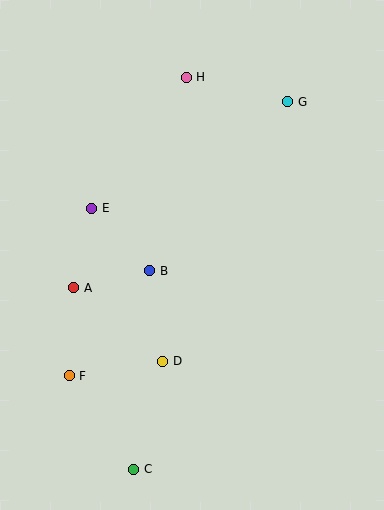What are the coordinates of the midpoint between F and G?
The midpoint between F and G is at (178, 239).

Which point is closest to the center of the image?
Point B at (150, 271) is closest to the center.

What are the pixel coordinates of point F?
Point F is at (69, 376).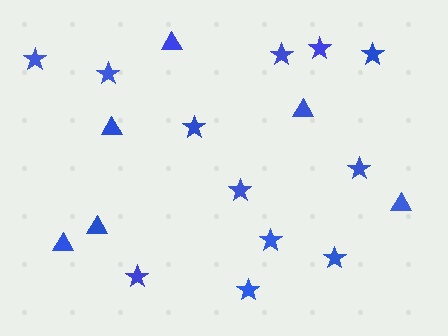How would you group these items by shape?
There are 2 groups: one group of triangles (6) and one group of stars (12).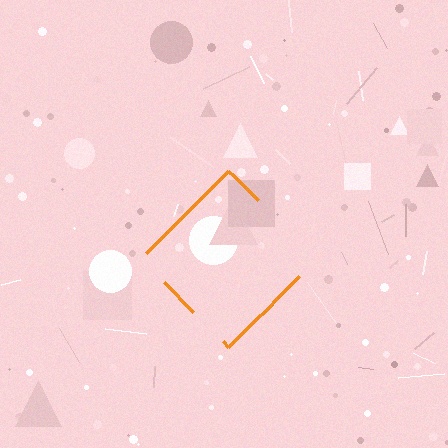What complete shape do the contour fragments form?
The contour fragments form a diamond.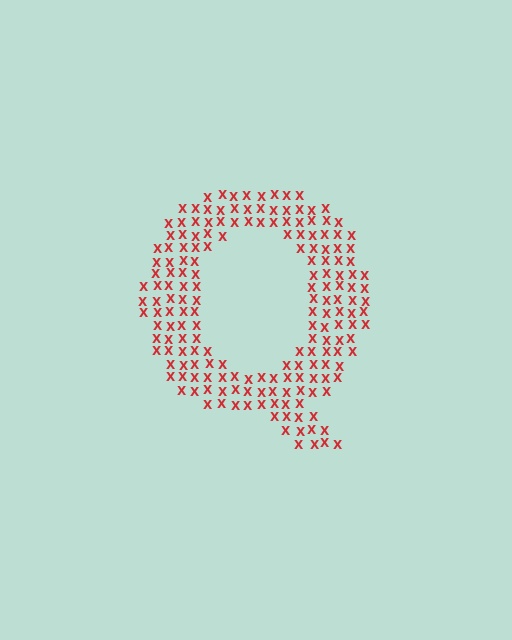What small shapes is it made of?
It is made of small letter X's.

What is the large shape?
The large shape is the letter Q.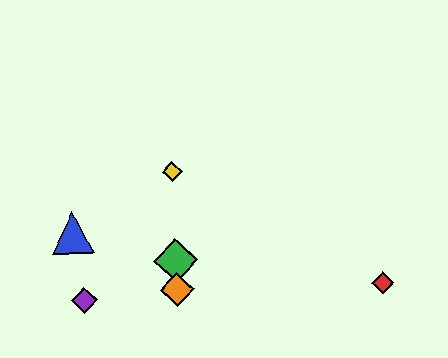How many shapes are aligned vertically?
3 shapes (the green diamond, the yellow diamond, the orange diamond) are aligned vertically.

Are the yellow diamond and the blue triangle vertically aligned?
No, the yellow diamond is at x≈172 and the blue triangle is at x≈72.